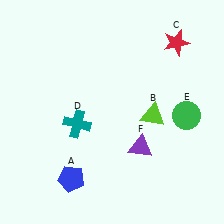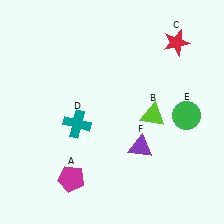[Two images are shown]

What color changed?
The pentagon (A) changed from blue in Image 1 to magenta in Image 2.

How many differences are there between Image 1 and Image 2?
There is 1 difference between the two images.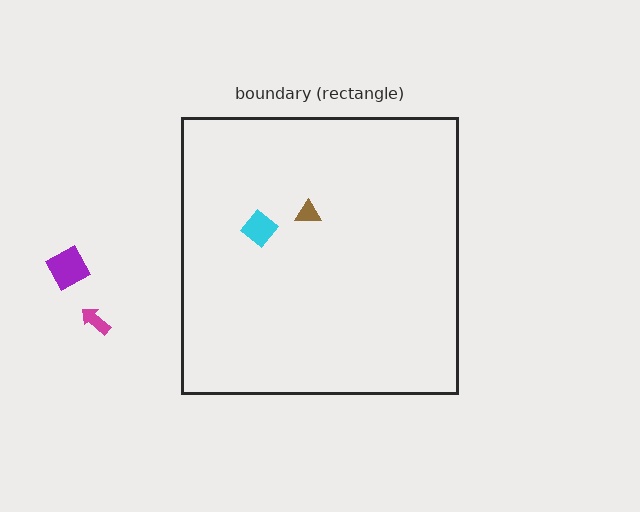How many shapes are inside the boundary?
2 inside, 2 outside.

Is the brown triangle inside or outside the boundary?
Inside.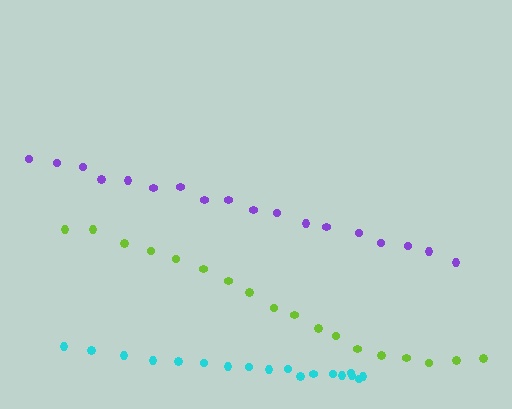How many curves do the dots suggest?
There are 3 distinct paths.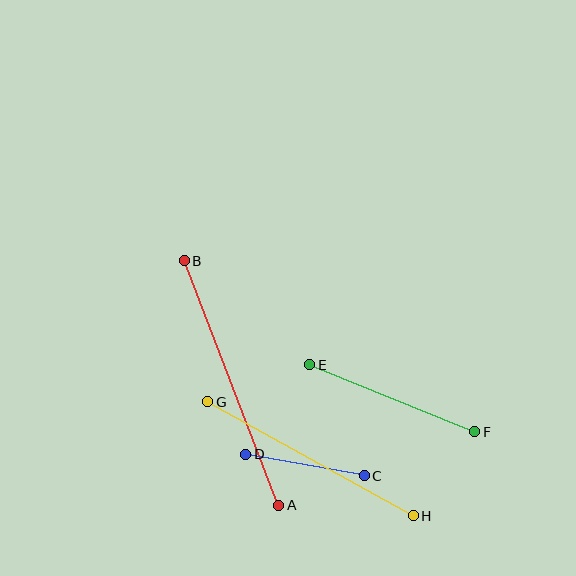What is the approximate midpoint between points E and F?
The midpoint is at approximately (392, 398) pixels.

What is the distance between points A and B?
The distance is approximately 262 pixels.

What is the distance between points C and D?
The distance is approximately 121 pixels.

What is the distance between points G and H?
The distance is approximately 235 pixels.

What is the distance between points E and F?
The distance is approximately 178 pixels.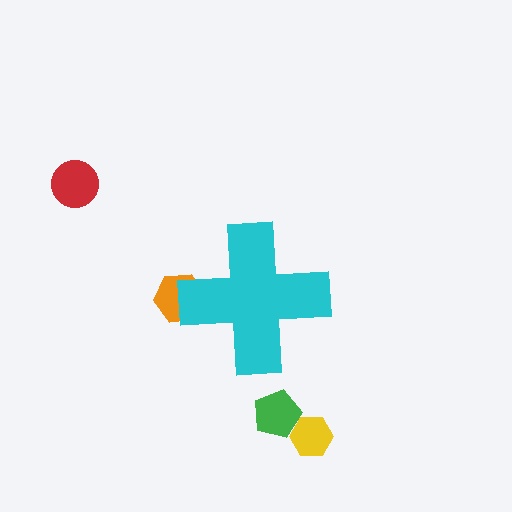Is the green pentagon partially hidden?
No, the green pentagon is fully visible.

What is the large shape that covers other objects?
A cyan cross.